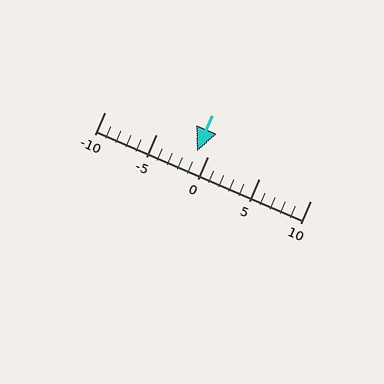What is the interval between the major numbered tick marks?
The major tick marks are spaced 5 units apart.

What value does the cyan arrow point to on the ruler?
The cyan arrow points to approximately -1.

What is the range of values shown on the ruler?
The ruler shows values from -10 to 10.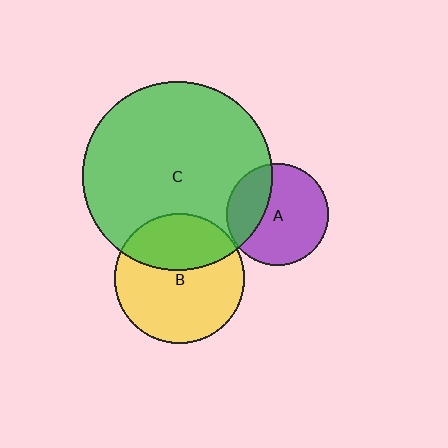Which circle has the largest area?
Circle C (green).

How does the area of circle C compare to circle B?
Approximately 2.1 times.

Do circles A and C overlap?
Yes.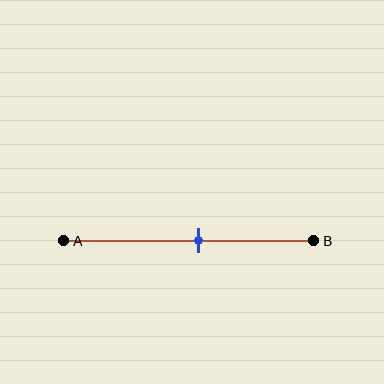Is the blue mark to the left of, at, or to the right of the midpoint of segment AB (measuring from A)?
The blue mark is to the right of the midpoint of segment AB.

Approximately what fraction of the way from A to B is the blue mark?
The blue mark is approximately 55% of the way from A to B.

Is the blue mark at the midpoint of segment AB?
No, the mark is at about 55% from A, not at the 50% midpoint.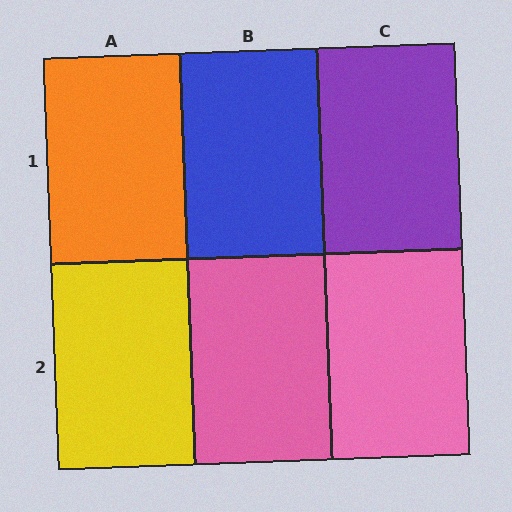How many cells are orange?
1 cell is orange.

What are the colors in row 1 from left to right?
Orange, blue, purple.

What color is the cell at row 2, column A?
Yellow.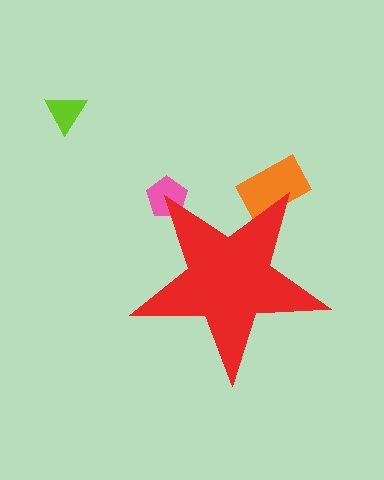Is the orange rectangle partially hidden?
Yes, the orange rectangle is partially hidden behind the red star.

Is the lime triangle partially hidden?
No, the lime triangle is fully visible.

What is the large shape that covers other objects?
A red star.